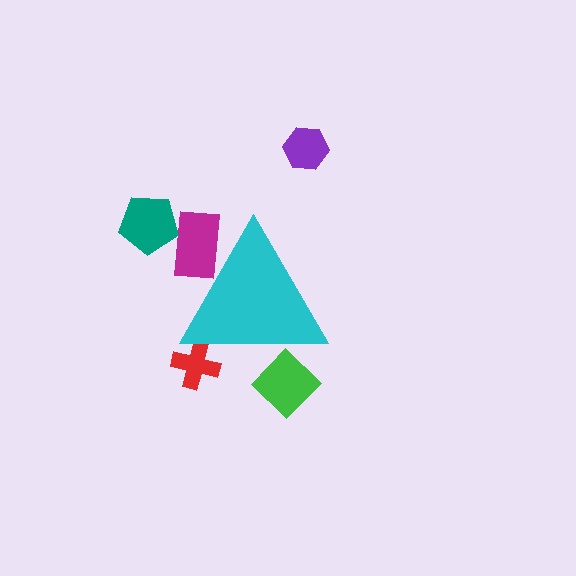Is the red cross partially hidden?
Yes, the red cross is partially hidden behind the cyan triangle.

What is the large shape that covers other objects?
A cyan triangle.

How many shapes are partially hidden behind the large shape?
3 shapes are partially hidden.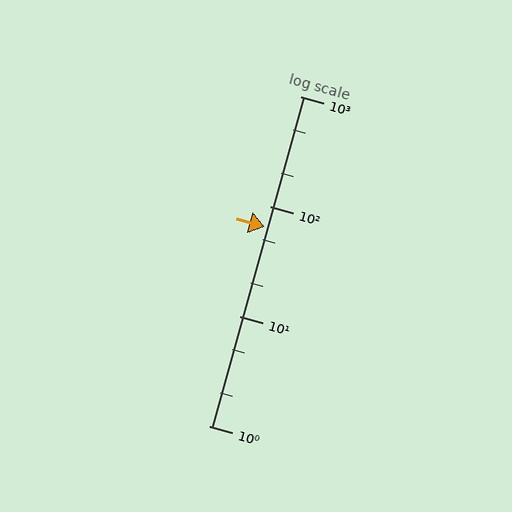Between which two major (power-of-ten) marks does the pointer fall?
The pointer is between 10 and 100.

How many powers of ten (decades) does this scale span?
The scale spans 3 decades, from 1 to 1000.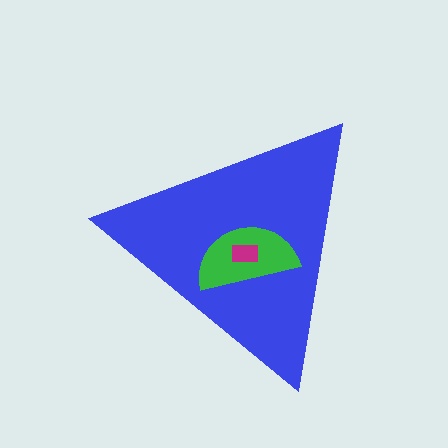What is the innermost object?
The magenta rectangle.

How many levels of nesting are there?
3.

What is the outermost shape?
The blue triangle.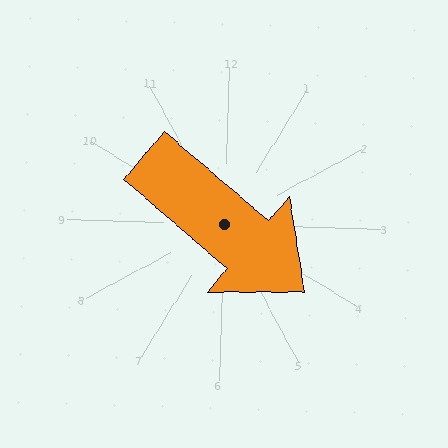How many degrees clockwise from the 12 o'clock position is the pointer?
Approximately 129 degrees.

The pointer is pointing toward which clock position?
Roughly 4 o'clock.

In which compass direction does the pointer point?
Southeast.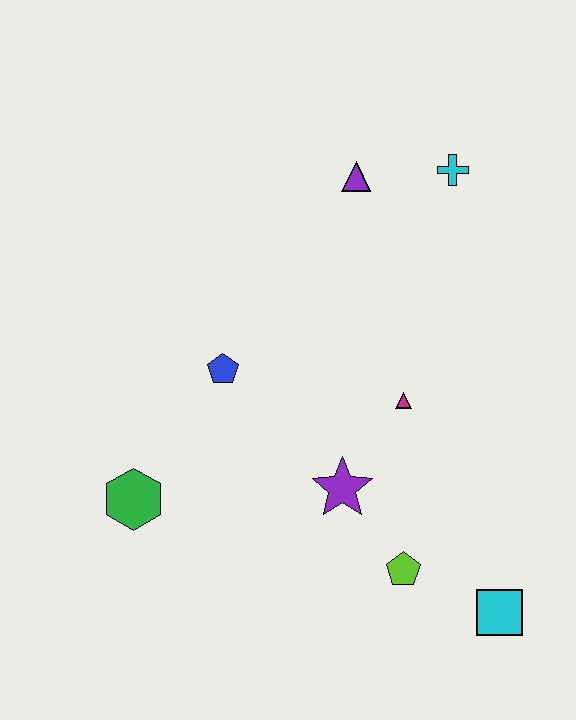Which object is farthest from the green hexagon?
The cyan cross is farthest from the green hexagon.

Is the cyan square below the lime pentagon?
Yes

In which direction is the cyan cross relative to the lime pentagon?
The cyan cross is above the lime pentagon.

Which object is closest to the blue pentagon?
The green hexagon is closest to the blue pentagon.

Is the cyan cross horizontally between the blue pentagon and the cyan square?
Yes